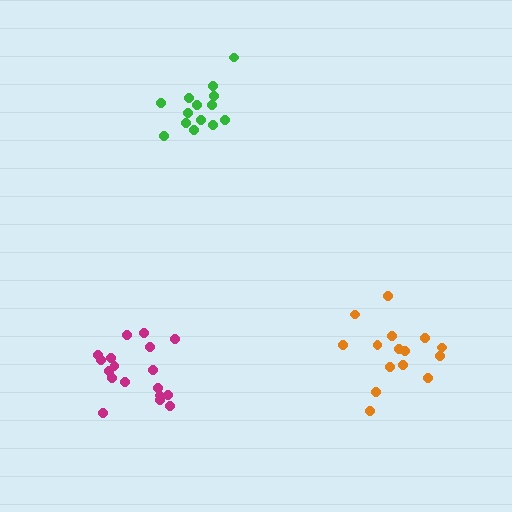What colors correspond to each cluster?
The clusters are colored: orange, magenta, green.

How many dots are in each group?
Group 1: 15 dots, Group 2: 18 dots, Group 3: 14 dots (47 total).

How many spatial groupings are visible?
There are 3 spatial groupings.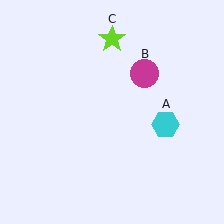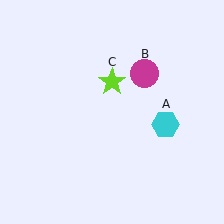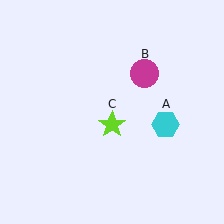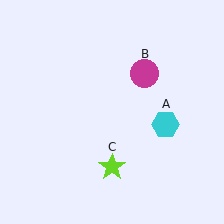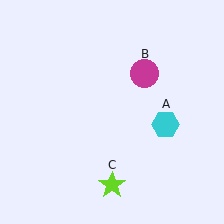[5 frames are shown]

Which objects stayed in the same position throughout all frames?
Cyan hexagon (object A) and magenta circle (object B) remained stationary.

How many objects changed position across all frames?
1 object changed position: lime star (object C).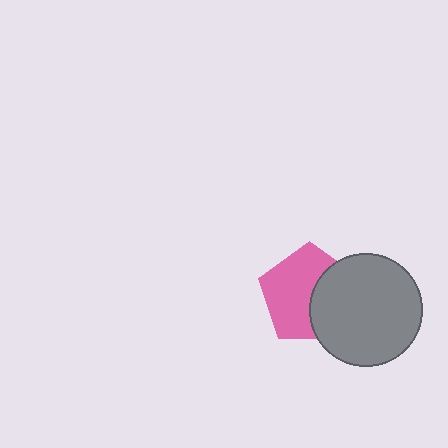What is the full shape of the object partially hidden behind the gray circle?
The partially hidden object is a pink pentagon.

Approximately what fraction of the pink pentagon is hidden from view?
Roughly 40% of the pink pentagon is hidden behind the gray circle.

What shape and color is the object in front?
The object in front is a gray circle.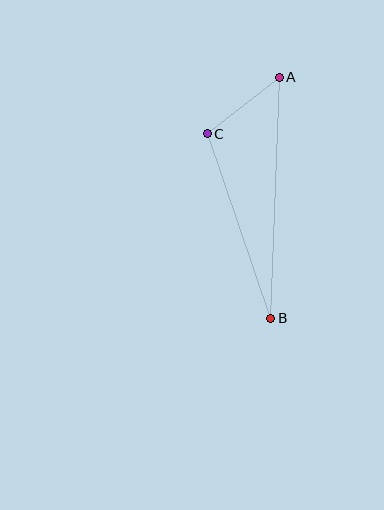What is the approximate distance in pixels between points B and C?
The distance between B and C is approximately 195 pixels.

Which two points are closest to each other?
Points A and C are closest to each other.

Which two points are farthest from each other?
Points A and B are farthest from each other.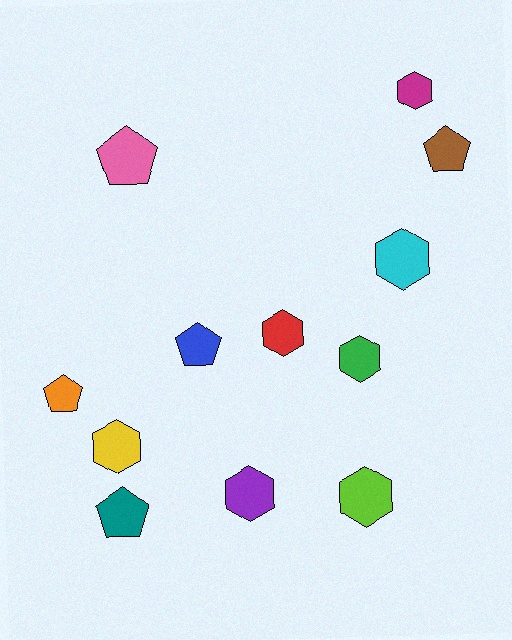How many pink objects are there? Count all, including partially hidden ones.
There is 1 pink object.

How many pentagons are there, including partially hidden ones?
There are 5 pentagons.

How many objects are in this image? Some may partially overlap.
There are 12 objects.